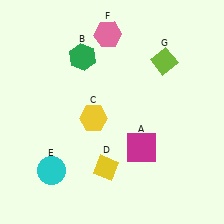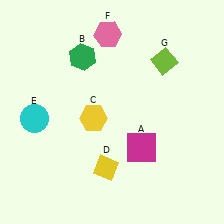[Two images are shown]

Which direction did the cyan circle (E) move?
The cyan circle (E) moved up.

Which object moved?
The cyan circle (E) moved up.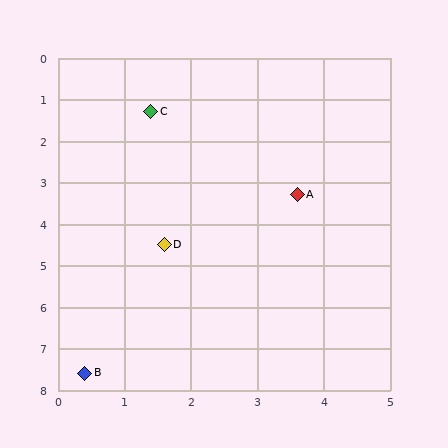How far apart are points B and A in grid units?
Points B and A are about 5.4 grid units apart.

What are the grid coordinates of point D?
Point D is at approximately (1.6, 4.5).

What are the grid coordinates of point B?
Point B is at approximately (0.4, 7.6).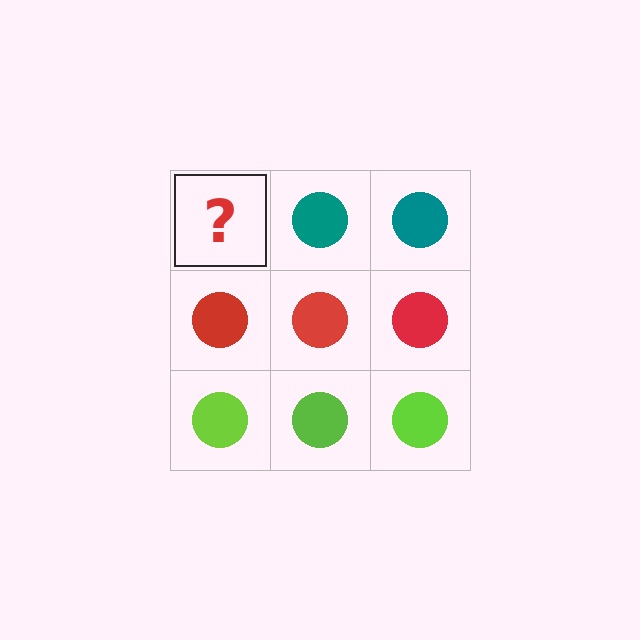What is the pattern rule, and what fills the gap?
The rule is that each row has a consistent color. The gap should be filled with a teal circle.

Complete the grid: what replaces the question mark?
The question mark should be replaced with a teal circle.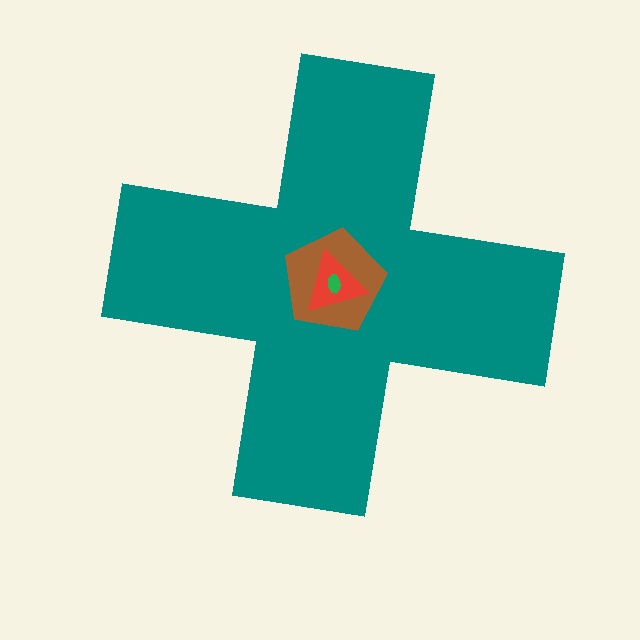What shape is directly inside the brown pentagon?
The red triangle.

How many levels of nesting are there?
4.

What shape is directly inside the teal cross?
The brown pentagon.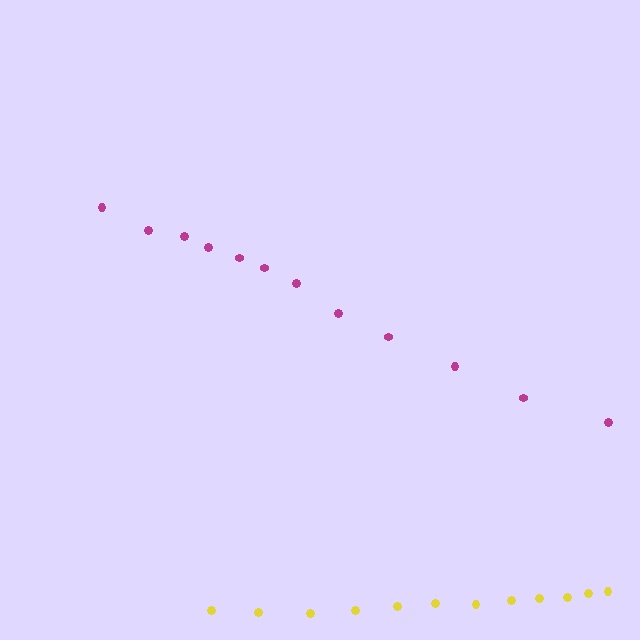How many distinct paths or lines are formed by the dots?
There are 2 distinct paths.